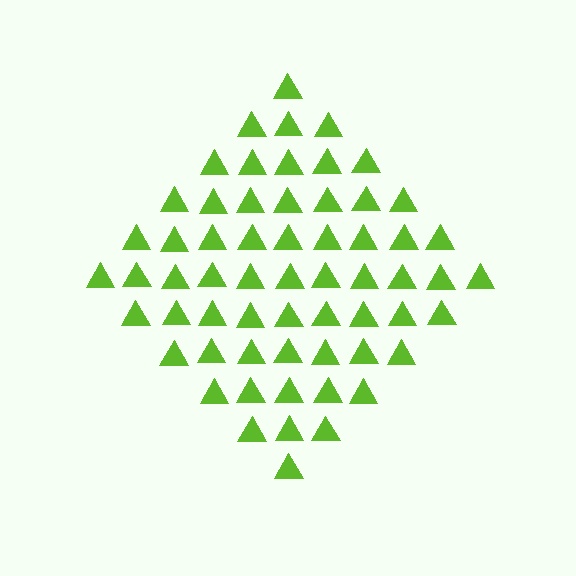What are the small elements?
The small elements are triangles.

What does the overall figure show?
The overall figure shows a diamond.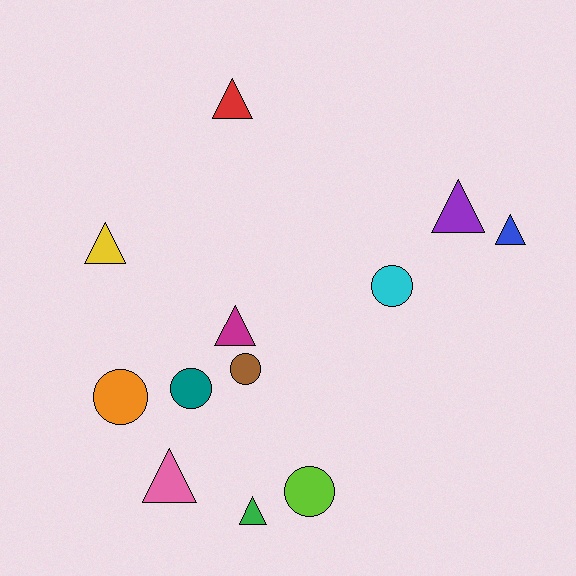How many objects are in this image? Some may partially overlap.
There are 12 objects.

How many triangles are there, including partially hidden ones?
There are 7 triangles.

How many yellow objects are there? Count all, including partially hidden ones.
There is 1 yellow object.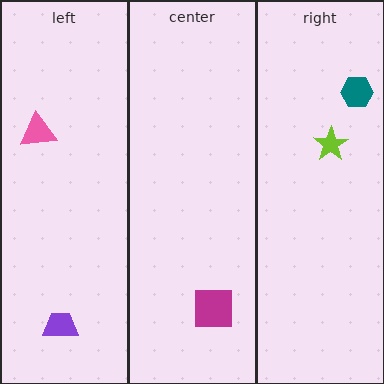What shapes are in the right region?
The lime star, the teal hexagon.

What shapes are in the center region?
The magenta square.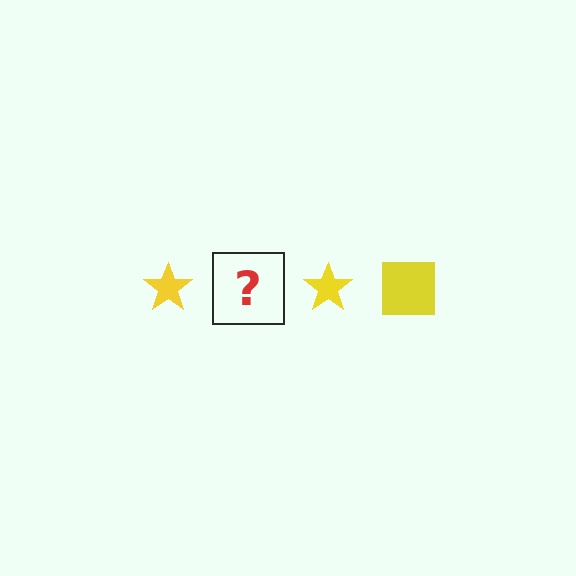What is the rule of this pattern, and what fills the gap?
The rule is that the pattern cycles through star, square shapes in yellow. The gap should be filled with a yellow square.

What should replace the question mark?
The question mark should be replaced with a yellow square.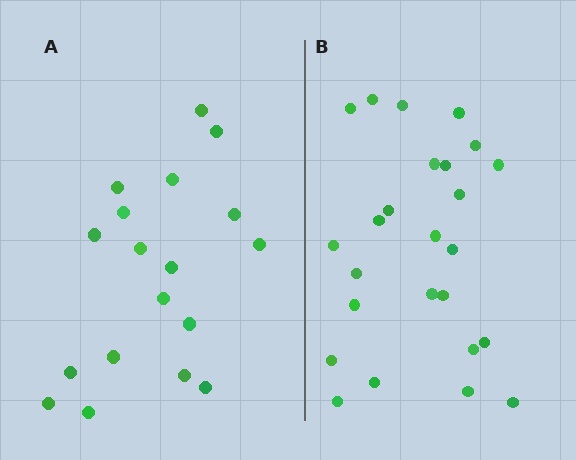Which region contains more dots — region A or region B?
Region B (the right region) has more dots.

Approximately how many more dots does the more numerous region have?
Region B has roughly 8 or so more dots than region A.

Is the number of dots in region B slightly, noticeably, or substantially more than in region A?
Region B has noticeably more, but not dramatically so. The ratio is roughly 1.4 to 1.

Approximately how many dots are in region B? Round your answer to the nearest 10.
About 20 dots. (The exact count is 25, which rounds to 20.)